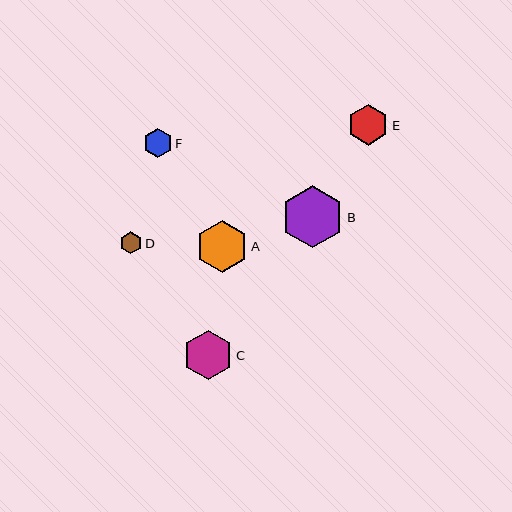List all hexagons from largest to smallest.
From largest to smallest: B, A, C, E, F, D.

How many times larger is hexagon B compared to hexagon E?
Hexagon B is approximately 1.5 times the size of hexagon E.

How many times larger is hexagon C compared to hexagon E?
Hexagon C is approximately 1.2 times the size of hexagon E.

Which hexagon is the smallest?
Hexagon D is the smallest with a size of approximately 22 pixels.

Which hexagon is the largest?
Hexagon B is the largest with a size of approximately 62 pixels.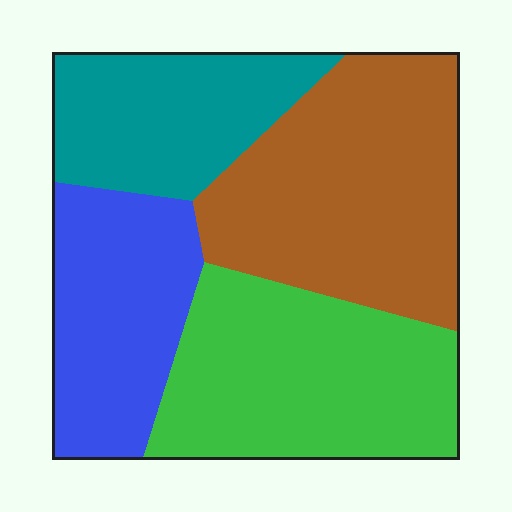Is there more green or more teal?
Green.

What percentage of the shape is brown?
Brown takes up between a quarter and a half of the shape.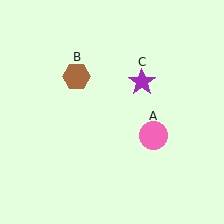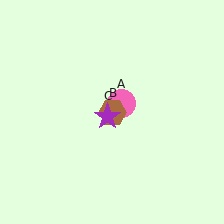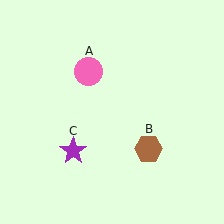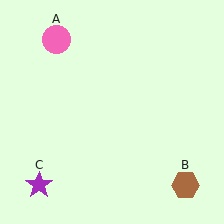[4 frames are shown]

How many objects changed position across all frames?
3 objects changed position: pink circle (object A), brown hexagon (object B), purple star (object C).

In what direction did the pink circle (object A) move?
The pink circle (object A) moved up and to the left.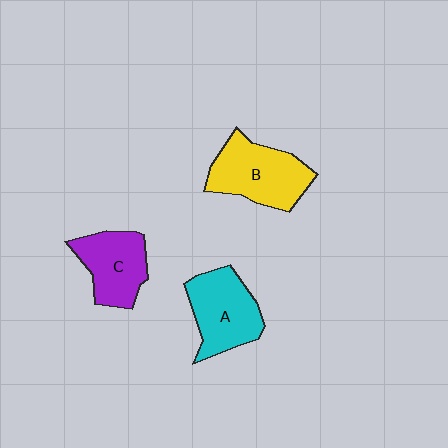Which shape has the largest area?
Shape B (yellow).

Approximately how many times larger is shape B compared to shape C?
Approximately 1.2 times.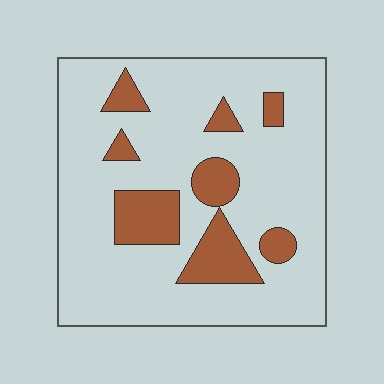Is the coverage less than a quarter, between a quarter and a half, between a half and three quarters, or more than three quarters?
Less than a quarter.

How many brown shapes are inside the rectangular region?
8.